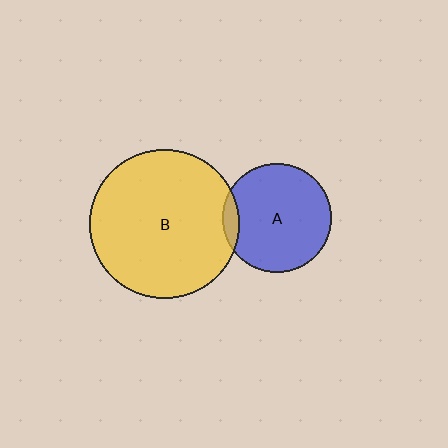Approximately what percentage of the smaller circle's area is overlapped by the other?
Approximately 10%.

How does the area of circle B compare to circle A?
Approximately 1.9 times.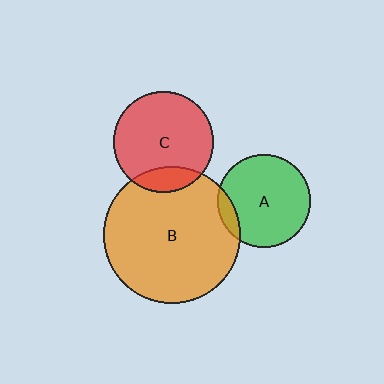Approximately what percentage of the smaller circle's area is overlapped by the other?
Approximately 15%.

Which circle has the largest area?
Circle B (orange).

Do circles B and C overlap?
Yes.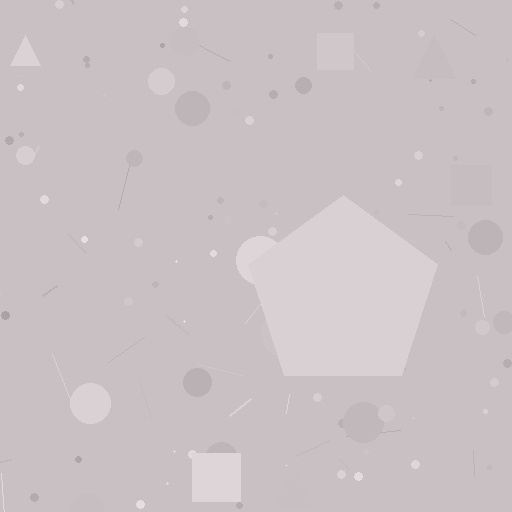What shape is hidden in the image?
A pentagon is hidden in the image.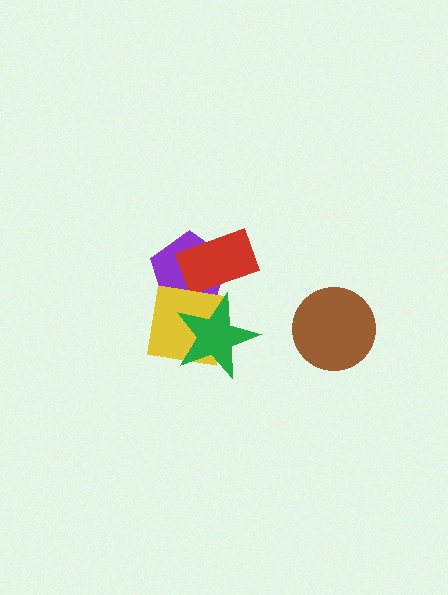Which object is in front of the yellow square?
The green star is in front of the yellow square.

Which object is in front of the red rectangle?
The yellow square is in front of the red rectangle.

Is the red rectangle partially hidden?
Yes, it is partially covered by another shape.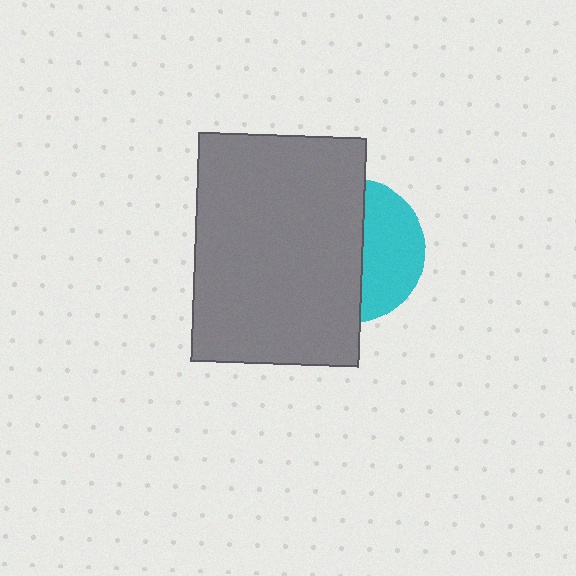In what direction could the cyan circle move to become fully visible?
The cyan circle could move right. That would shift it out from behind the gray rectangle entirely.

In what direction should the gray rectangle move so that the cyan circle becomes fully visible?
The gray rectangle should move left. That is the shortest direction to clear the overlap and leave the cyan circle fully visible.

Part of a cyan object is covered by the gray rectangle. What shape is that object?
It is a circle.